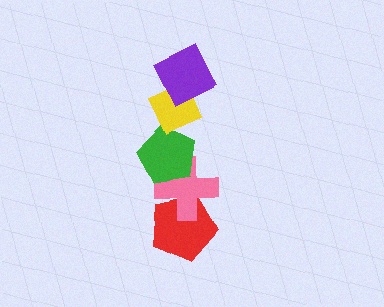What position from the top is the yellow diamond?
The yellow diamond is 2nd from the top.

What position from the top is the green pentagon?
The green pentagon is 3rd from the top.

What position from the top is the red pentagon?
The red pentagon is 5th from the top.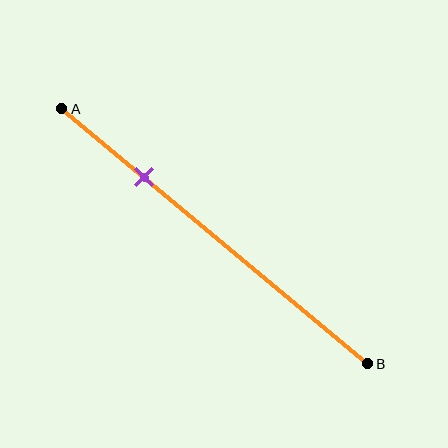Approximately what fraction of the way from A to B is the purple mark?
The purple mark is approximately 25% of the way from A to B.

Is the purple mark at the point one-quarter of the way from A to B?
Yes, the mark is approximately at the one-quarter point.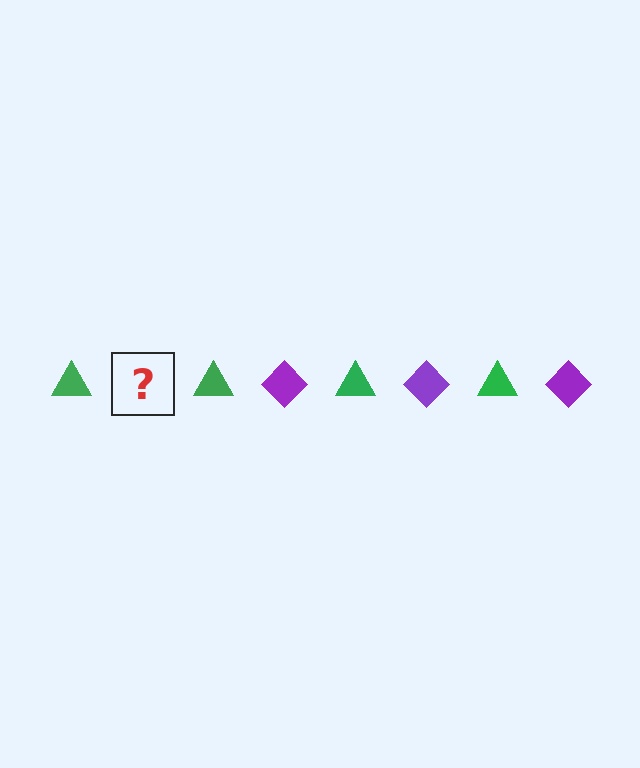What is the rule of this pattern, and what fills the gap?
The rule is that the pattern alternates between green triangle and purple diamond. The gap should be filled with a purple diamond.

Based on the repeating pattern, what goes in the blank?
The blank should be a purple diamond.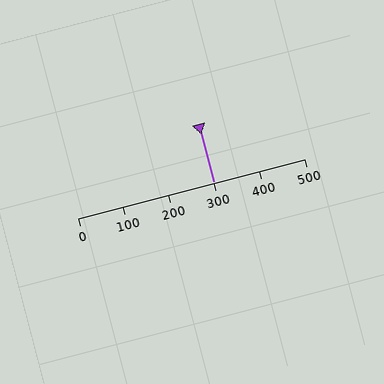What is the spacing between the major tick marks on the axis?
The major ticks are spaced 100 apart.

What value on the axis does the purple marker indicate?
The marker indicates approximately 300.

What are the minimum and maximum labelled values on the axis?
The axis runs from 0 to 500.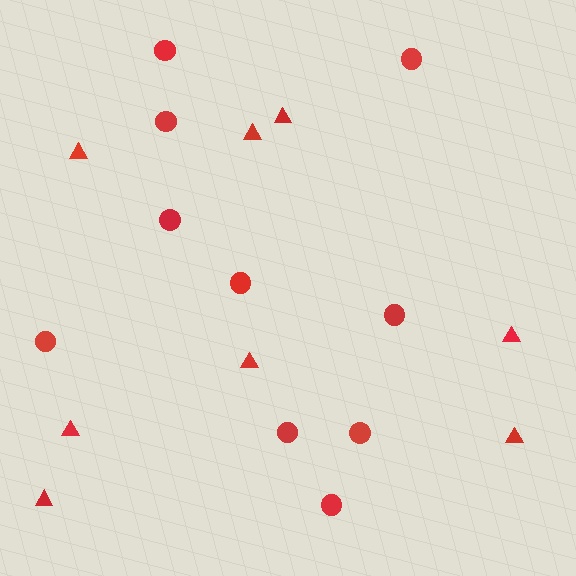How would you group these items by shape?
There are 2 groups: one group of triangles (8) and one group of circles (10).